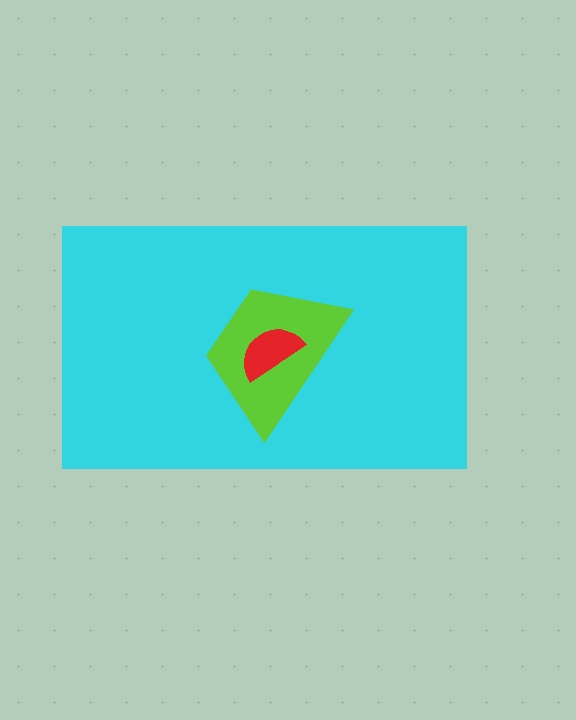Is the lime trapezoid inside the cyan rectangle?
Yes.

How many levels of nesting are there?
3.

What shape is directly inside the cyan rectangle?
The lime trapezoid.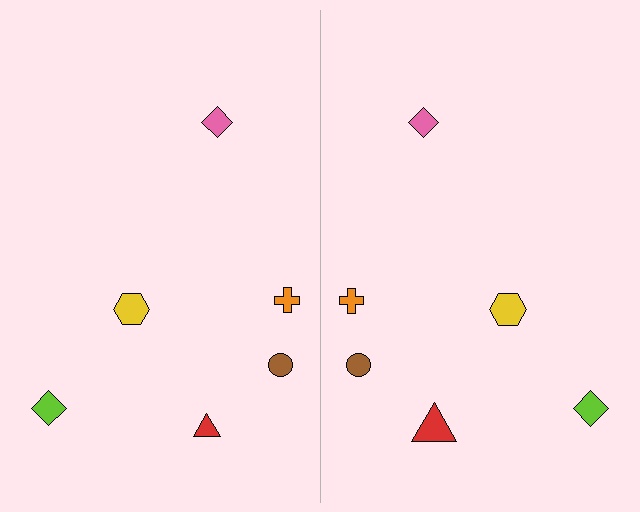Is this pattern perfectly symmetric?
No, the pattern is not perfectly symmetric. The red triangle on the right side has a different size than its mirror counterpart.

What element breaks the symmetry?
The red triangle on the right side has a different size than its mirror counterpart.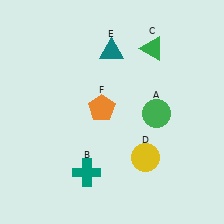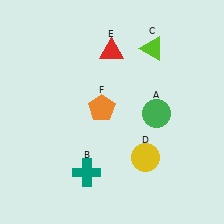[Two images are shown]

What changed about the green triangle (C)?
In Image 1, C is green. In Image 2, it changed to lime.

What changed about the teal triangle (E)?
In Image 1, E is teal. In Image 2, it changed to red.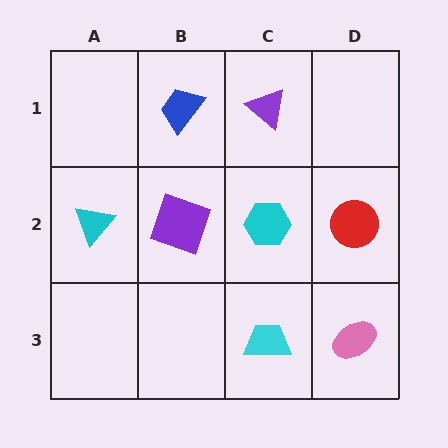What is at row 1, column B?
A blue trapezoid.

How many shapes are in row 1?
2 shapes.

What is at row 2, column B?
A purple square.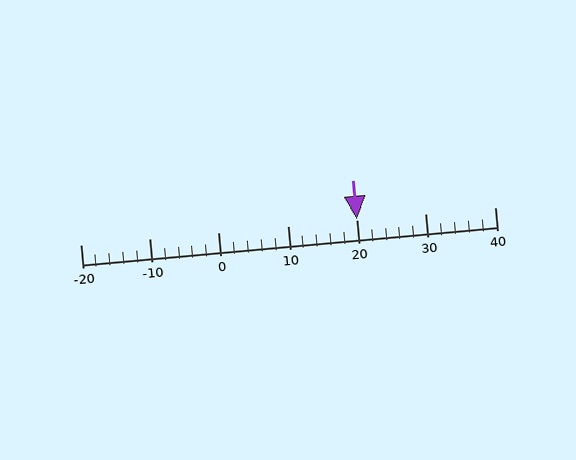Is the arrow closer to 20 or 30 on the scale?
The arrow is closer to 20.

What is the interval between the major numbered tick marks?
The major tick marks are spaced 10 units apart.